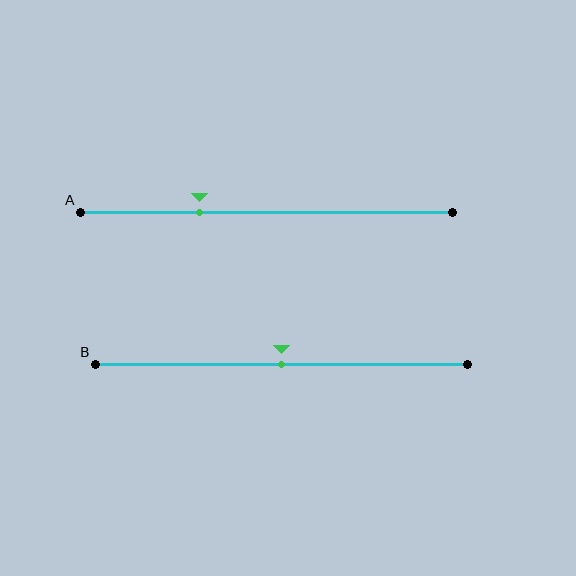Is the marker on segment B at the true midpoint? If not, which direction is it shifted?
Yes, the marker on segment B is at the true midpoint.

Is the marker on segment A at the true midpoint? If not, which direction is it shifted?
No, the marker on segment A is shifted to the left by about 18% of the segment length.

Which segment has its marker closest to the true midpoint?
Segment B has its marker closest to the true midpoint.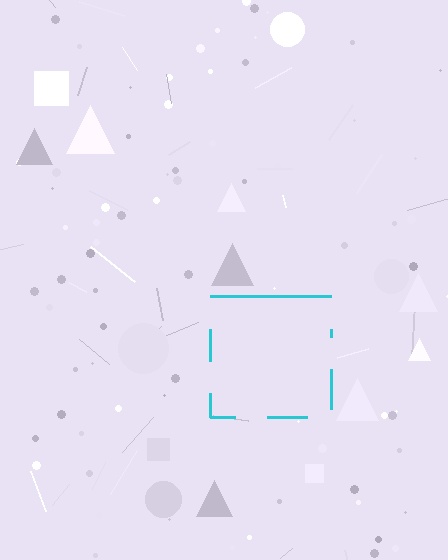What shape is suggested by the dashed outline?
The dashed outline suggests a square.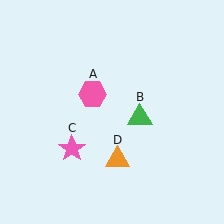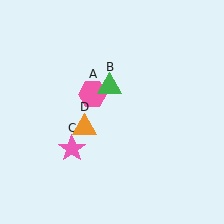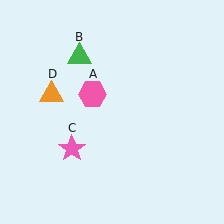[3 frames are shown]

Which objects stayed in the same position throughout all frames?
Pink hexagon (object A) and pink star (object C) remained stationary.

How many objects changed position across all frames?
2 objects changed position: green triangle (object B), orange triangle (object D).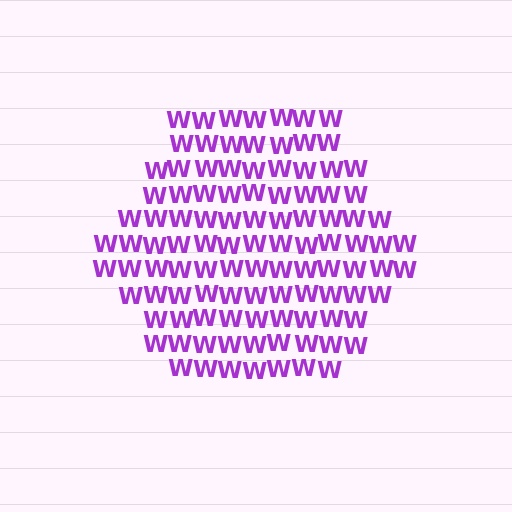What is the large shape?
The large shape is a hexagon.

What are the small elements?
The small elements are letter W's.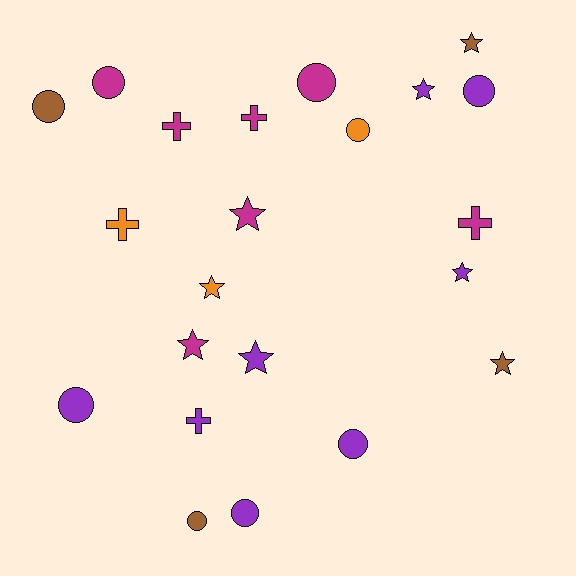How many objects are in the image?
There are 22 objects.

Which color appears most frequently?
Purple, with 8 objects.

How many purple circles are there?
There are 4 purple circles.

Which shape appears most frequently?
Circle, with 9 objects.